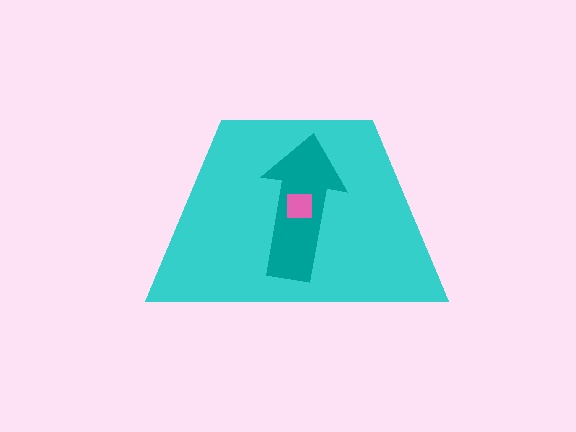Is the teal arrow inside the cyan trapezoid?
Yes.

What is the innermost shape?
The pink square.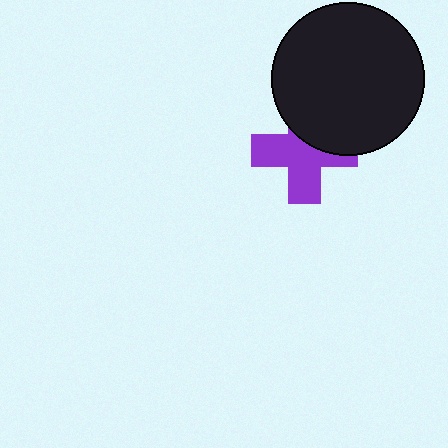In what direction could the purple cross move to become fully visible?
The purple cross could move down. That would shift it out from behind the black circle entirely.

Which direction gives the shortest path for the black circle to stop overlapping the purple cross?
Moving up gives the shortest separation.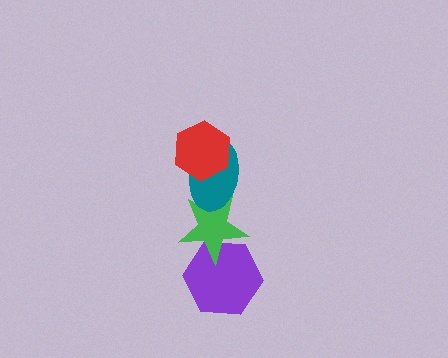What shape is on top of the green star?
The teal ellipse is on top of the green star.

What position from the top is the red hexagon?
The red hexagon is 1st from the top.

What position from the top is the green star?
The green star is 3rd from the top.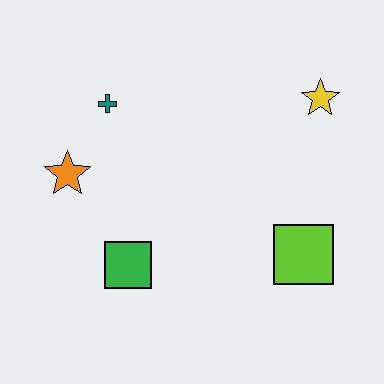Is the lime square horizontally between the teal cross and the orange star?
No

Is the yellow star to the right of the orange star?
Yes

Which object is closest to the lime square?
The yellow star is closest to the lime square.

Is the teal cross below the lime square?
No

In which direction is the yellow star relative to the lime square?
The yellow star is above the lime square.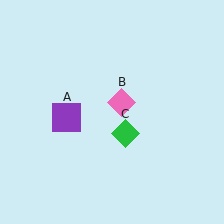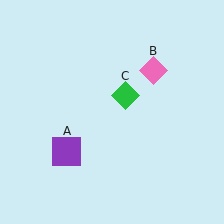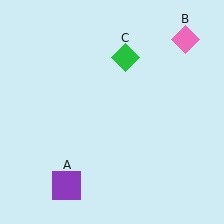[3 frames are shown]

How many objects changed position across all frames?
3 objects changed position: purple square (object A), pink diamond (object B), green diamond (object C).